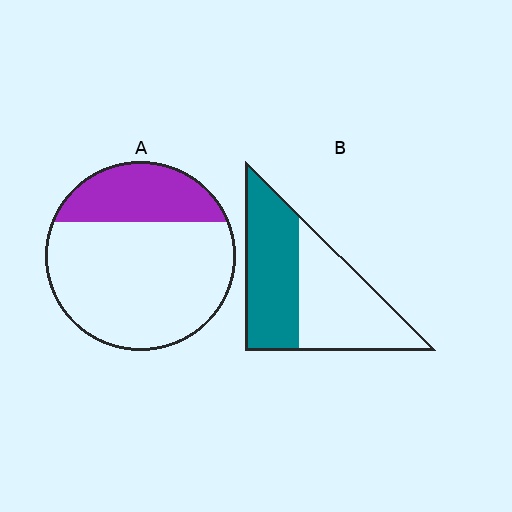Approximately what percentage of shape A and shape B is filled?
A is approximately 30% and B is approximately 50%.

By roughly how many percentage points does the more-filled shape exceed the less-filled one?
By roughly 20 percentage points (B over A).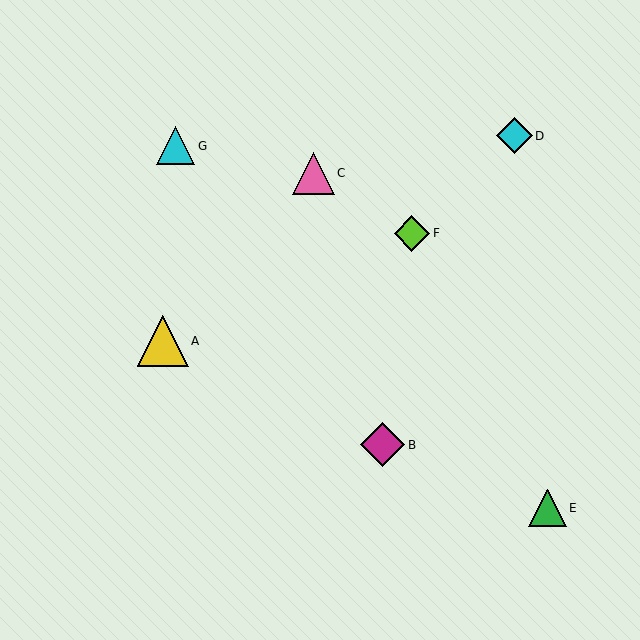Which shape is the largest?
The yellow triangle (labeled A) is the largest.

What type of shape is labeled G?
Shape G is a cyan triangle.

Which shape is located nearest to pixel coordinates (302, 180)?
The pink triangle (labeled C) at (313, 173) is nearest to that location.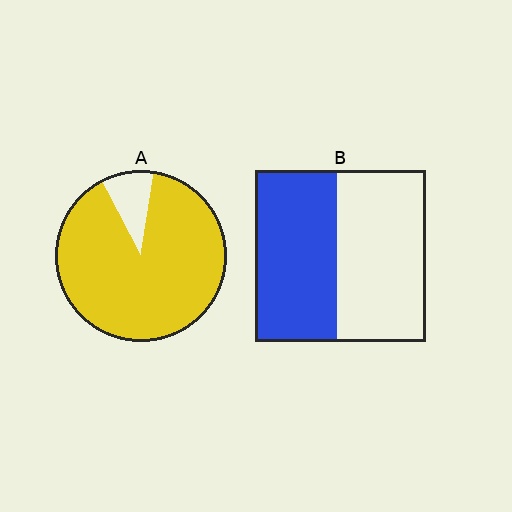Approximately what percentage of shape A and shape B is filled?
A is approximately 90% and B is approximately 50%.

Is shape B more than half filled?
Roughly half.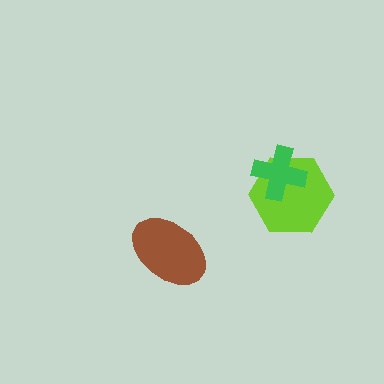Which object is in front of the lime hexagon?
The green cross is in front of the lime hexagon.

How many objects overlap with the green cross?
1 object overlaps with the green cross.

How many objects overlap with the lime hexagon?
1 object overlaps with the lime hexagon.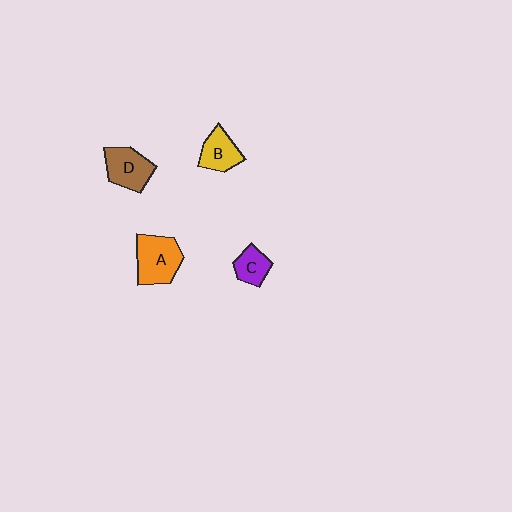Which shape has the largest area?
Shape A (orange).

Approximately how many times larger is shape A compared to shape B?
Approximately 1.5 times.